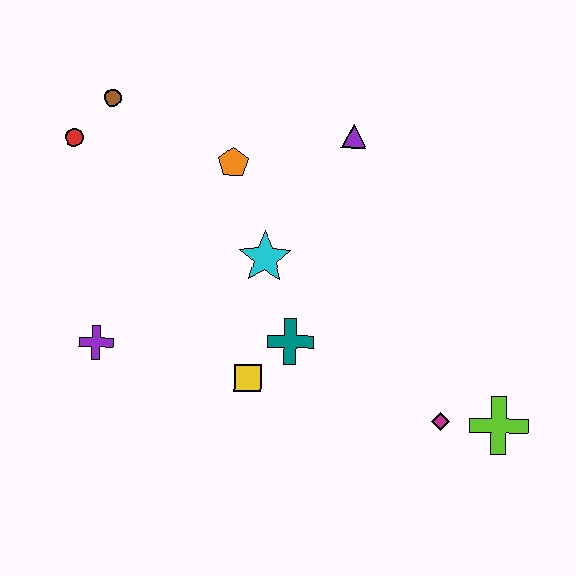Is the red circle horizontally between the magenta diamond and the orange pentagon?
No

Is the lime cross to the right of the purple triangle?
Yes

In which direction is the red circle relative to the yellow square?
The red circle is above the yellow square.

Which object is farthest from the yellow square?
The brown circle is farthest from the yellow square.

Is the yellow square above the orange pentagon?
No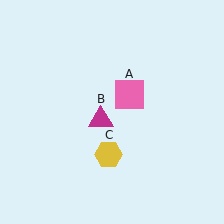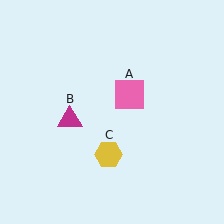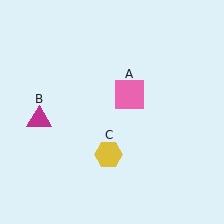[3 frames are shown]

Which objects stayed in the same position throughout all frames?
Pink square (object A) and yellow hexagon (object C) remained stationary.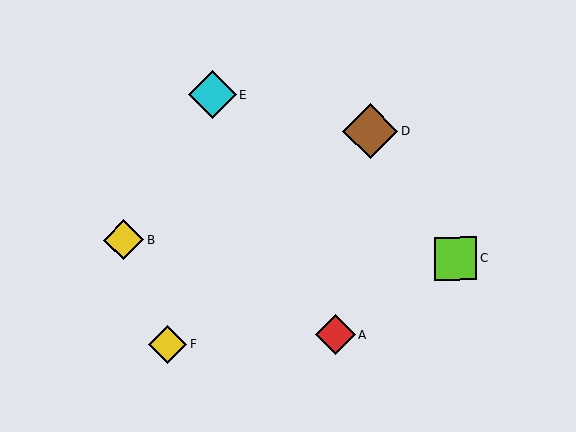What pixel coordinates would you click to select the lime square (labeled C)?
Click at (456, 259) to select the lime square C.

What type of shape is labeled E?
Shape E is a cyan diamond.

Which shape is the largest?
The brown diamond (labeled D) is the largest.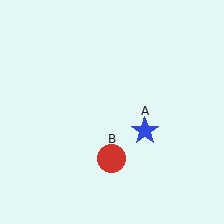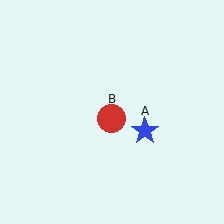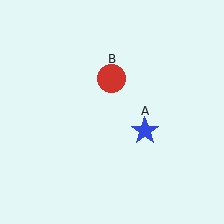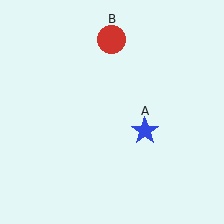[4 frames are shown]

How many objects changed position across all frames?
1 object changed position: red circle (object B).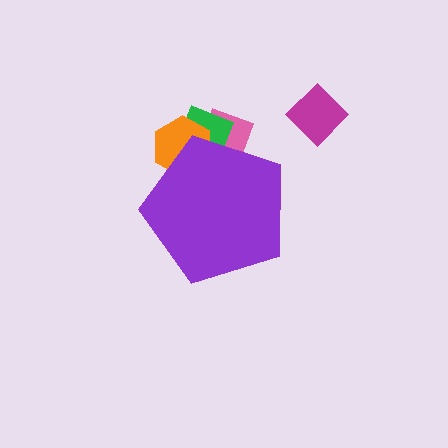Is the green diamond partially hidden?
Yes, the green diamond is partially hidden behind the purple pentagon.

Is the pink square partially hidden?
Yes, the pink square is partially hidden behind the purple pentagon.